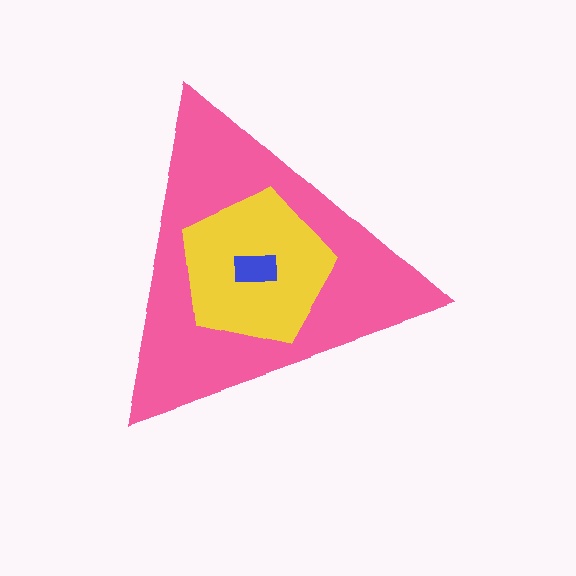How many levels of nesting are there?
3.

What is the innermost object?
The blue rectangle.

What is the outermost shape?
The pink triangle.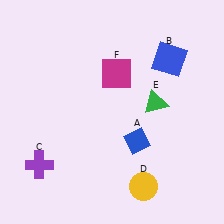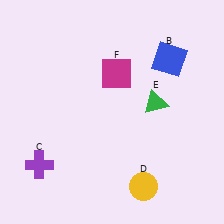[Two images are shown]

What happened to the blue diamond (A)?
The blue diamond (A) was removed in Image 2. It was in the bottom-right area of Image 1.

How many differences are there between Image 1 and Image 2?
There is 1 difference between the two images.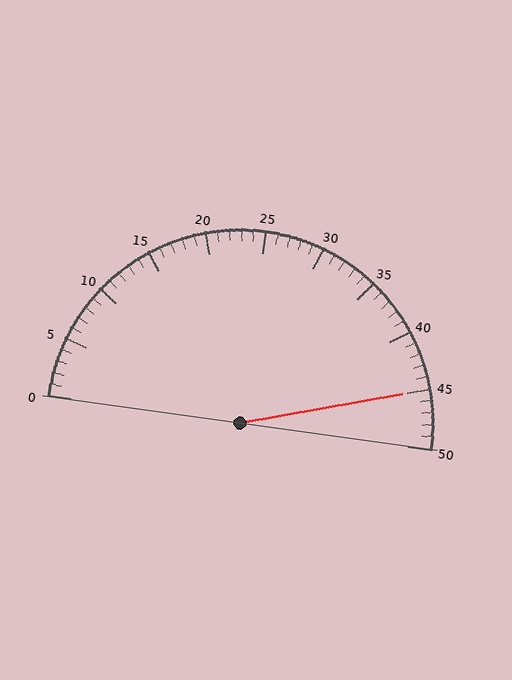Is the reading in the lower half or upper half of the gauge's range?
The reading is in the upper half of the range (0 to 50).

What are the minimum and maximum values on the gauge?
The gauge ranges from 0 to 50.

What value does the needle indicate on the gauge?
The needle indicates approximately 45.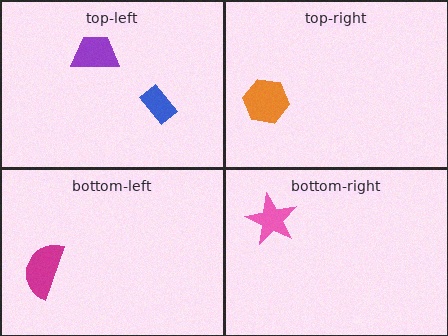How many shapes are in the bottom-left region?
1.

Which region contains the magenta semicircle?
The bottom-left region.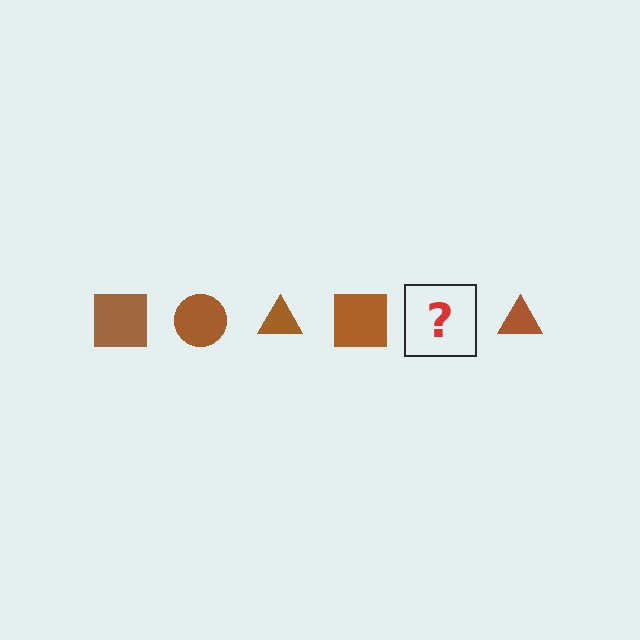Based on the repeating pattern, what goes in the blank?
The blank should be a brown circle.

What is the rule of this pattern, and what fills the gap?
The rule is that the pattern cycles through square, circle, triangle shapes in brown. The gap should be filled with a brown circle.